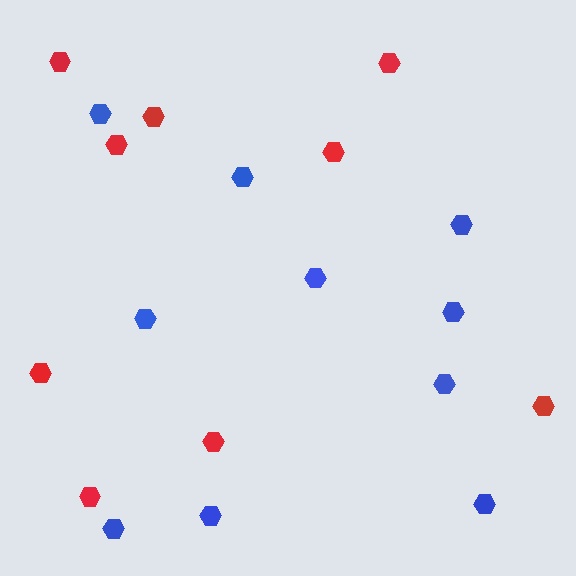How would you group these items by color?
There are 2 groups: one group of red hexagons (9) and one group of blue hexagons (10).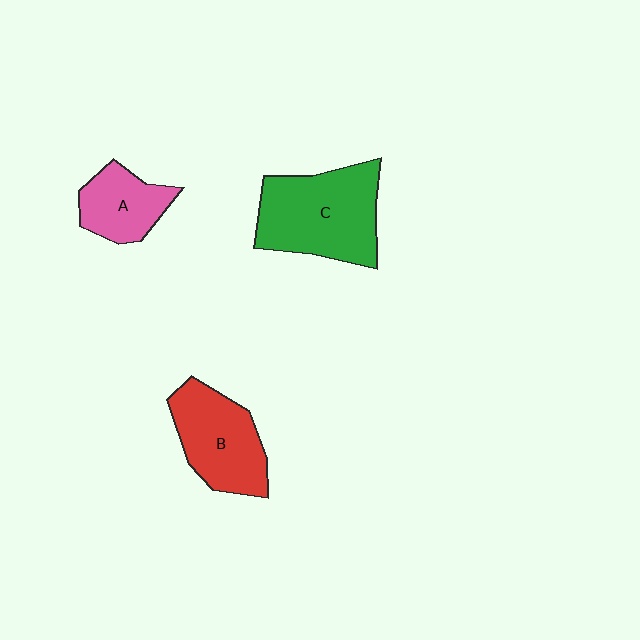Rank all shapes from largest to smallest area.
From largest to smallest: C (green), B (red), A (pink).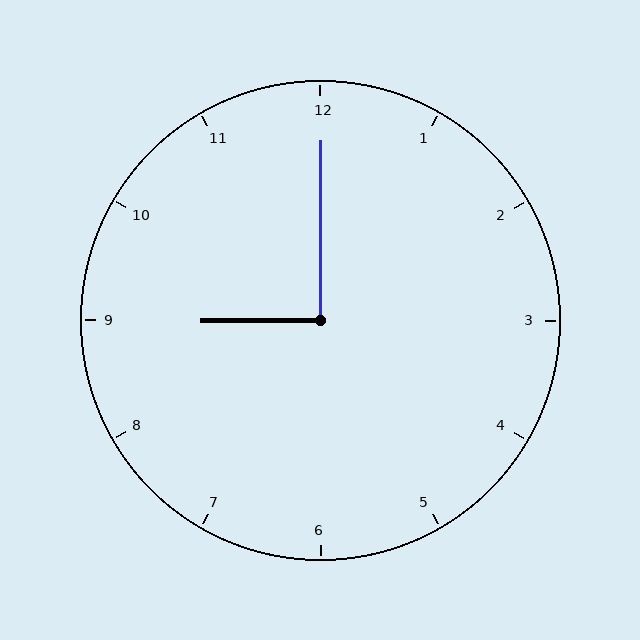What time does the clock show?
9:00.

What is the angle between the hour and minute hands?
Approximately 90 degrees.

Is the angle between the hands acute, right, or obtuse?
It is right.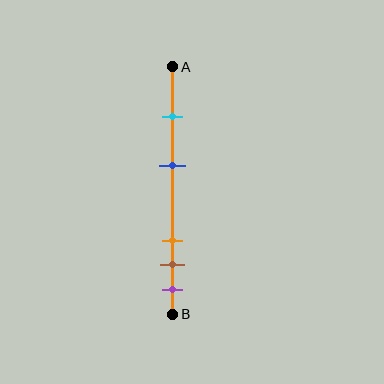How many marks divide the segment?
There are 5 marks dividing the segment.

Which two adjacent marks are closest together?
The brown and purple marks are the closest adjacent pair.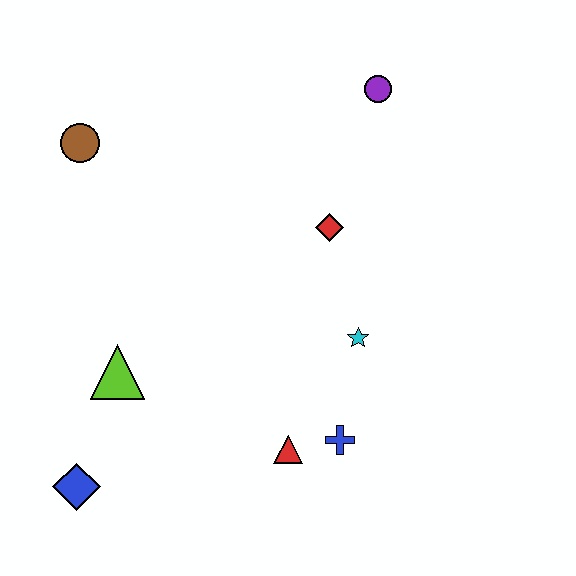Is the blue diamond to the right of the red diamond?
No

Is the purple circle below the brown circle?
No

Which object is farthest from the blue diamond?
The purple circle is farthest from the blue diamond.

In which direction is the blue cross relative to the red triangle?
The blue cross is to the right of the red triangle.